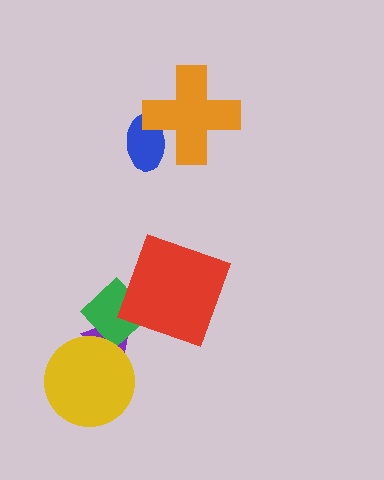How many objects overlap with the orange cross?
1 object overlaps with the orange cross.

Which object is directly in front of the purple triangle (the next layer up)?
The green diamond is directly in front of the purple triangle.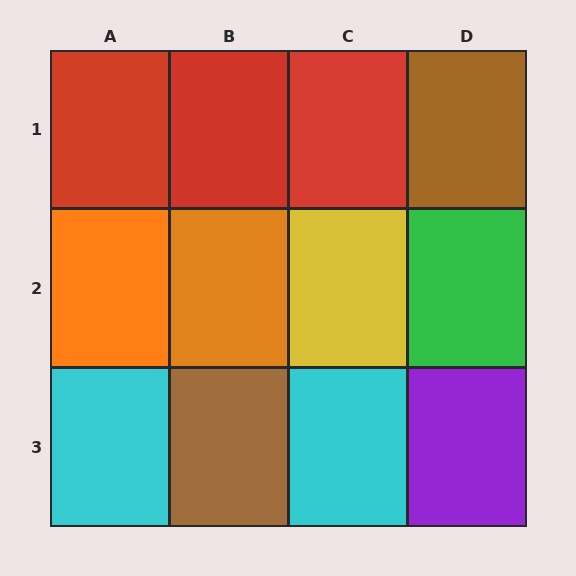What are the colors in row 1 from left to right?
Red, red, red, brown.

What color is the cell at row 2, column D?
Green.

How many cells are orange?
2 cells are orange.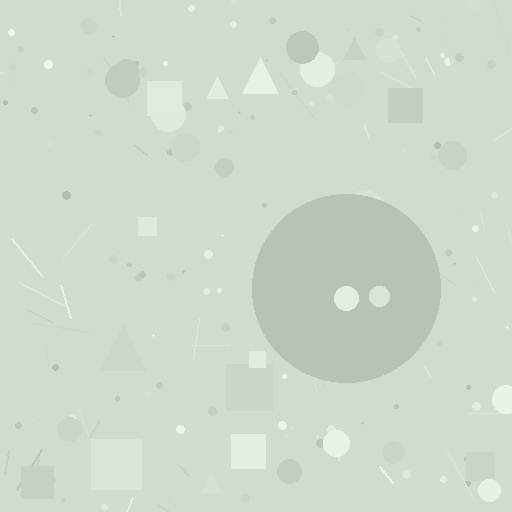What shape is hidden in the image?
A circle is hidden in the image.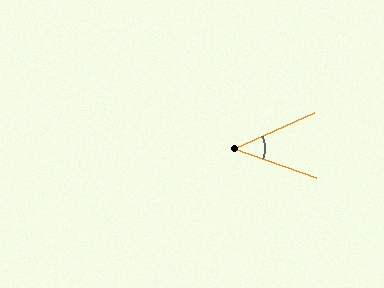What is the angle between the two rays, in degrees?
Approximately 44 degrees.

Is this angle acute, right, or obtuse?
It is acute.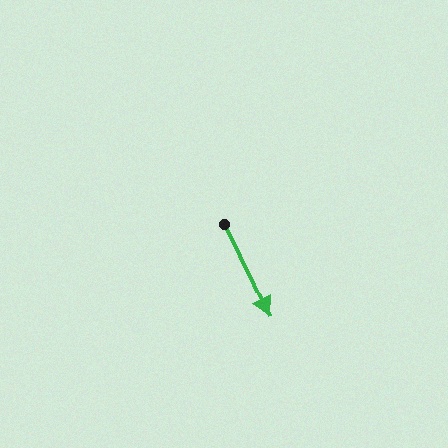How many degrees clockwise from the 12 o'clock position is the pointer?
Approximately 154 degrees.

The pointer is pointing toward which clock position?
Roughly 5 o'clock.